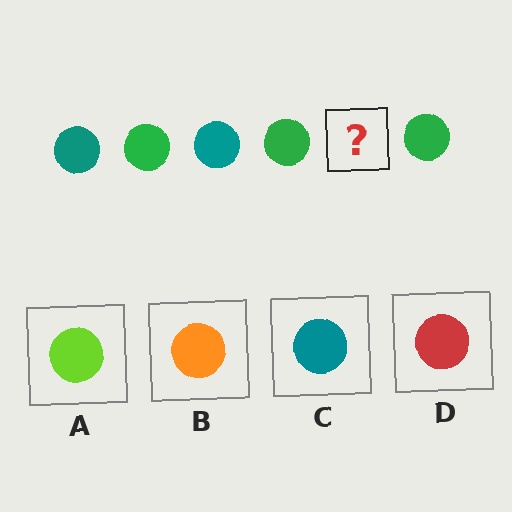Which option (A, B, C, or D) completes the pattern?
C.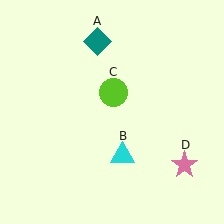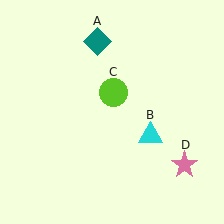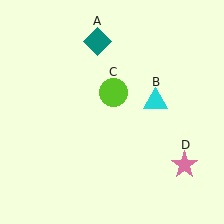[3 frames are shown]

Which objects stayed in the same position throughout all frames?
Teal diamond (object A) and lime circle (object C) and pink star (object D) remained stationary.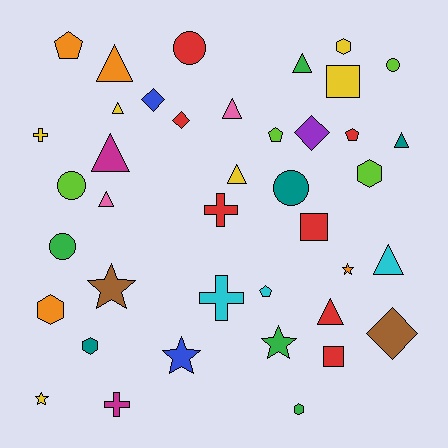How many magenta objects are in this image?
There are 2 magenta objects.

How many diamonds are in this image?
There are 4 diamonds.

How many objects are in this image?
There are 40 objects.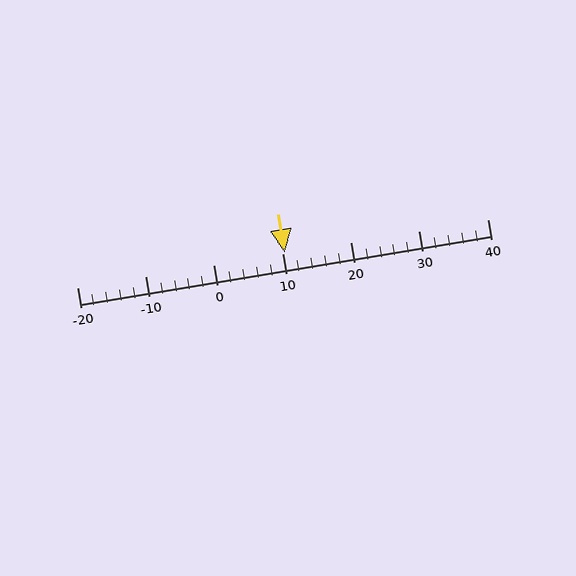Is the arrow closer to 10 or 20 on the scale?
The arrow is closer to 10.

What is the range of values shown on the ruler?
The ruler shows values from -20 to 40.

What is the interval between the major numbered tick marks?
The major tick marks are spaced 10 units apart.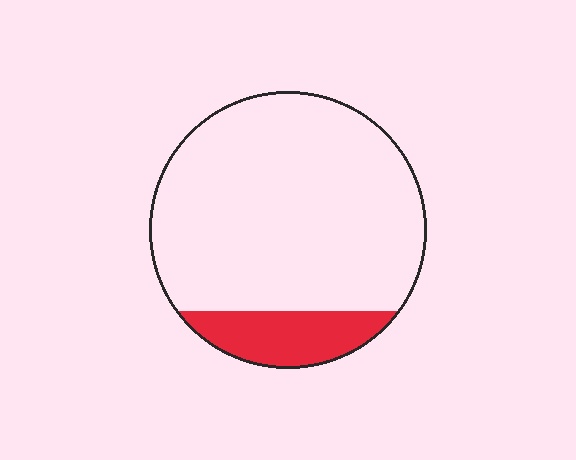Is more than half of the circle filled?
No.